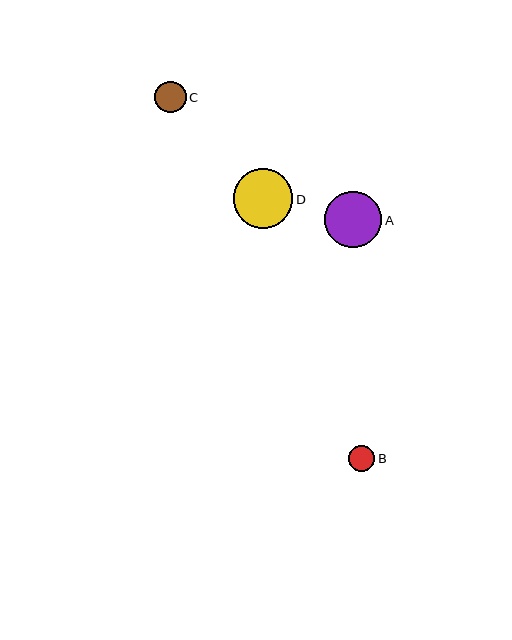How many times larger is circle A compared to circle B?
Circle A is approximately 2.2 times the size of circle B.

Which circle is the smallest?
Circle B is the smallest with a size of approximately 26 pixels.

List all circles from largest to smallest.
From largest to smallest: D, A, C, B.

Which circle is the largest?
Circle D is the largest with a size of approximately 59 pixels.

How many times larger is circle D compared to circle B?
Circle D is approximately 2.3 times the size of circle B.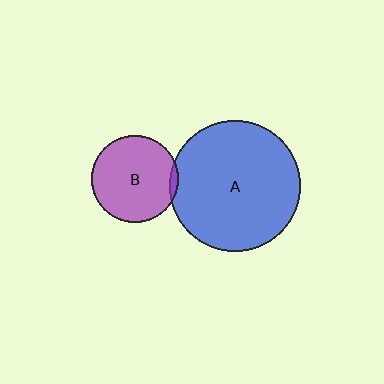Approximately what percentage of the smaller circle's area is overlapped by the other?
Approximately 5%.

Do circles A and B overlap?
Yes.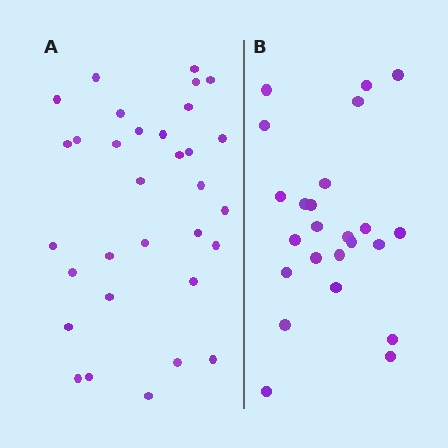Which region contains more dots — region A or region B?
Region A (the left region) has more dots.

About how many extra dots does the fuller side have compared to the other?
Region A has roughly 8 or so more dots than region B.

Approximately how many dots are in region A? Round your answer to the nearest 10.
About 30 dots. (The exact count is 32, which rounds to 30.)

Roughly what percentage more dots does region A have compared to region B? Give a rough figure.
About 35% more.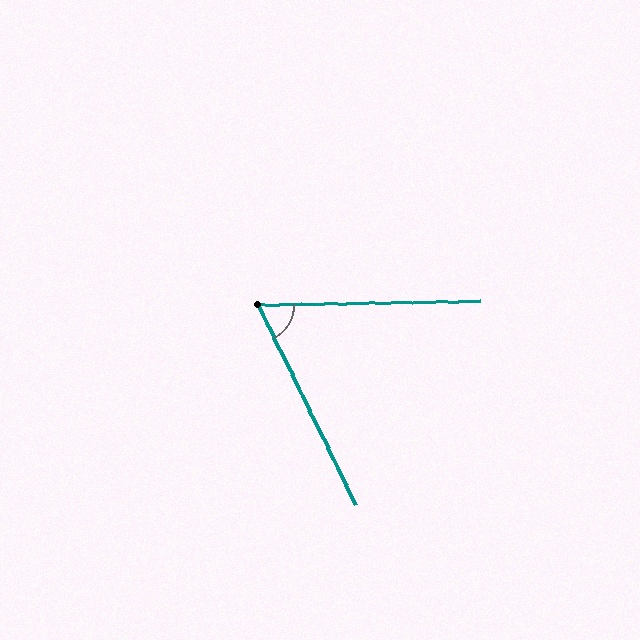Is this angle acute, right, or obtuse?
It is acute.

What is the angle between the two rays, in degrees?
Approximately 65 degrees.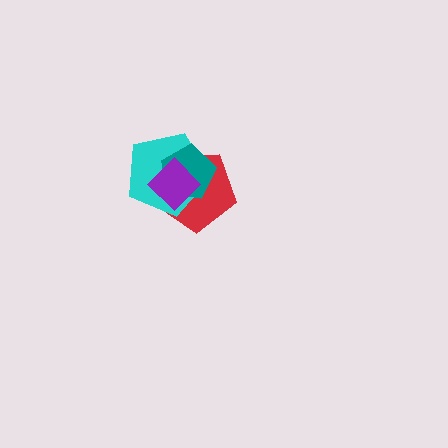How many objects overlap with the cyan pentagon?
3 objects overlap with the cyan pentagon.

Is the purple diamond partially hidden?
No, no other shape covers it.